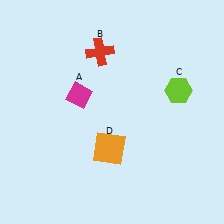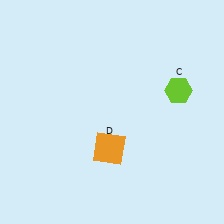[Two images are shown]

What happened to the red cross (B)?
The red cross (B) was removed in Image 2. It was in the top-left area of Image 1.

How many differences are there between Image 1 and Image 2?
There are 2 differences between the two images.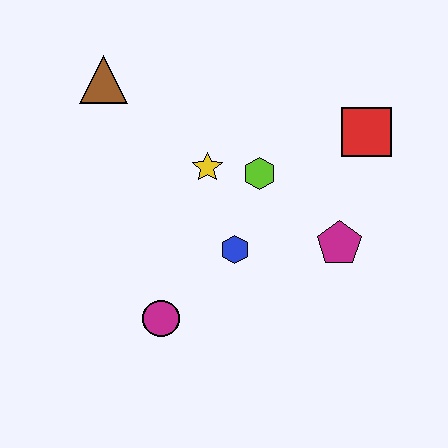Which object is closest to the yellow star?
The lime hexagon is closest to the yellow star.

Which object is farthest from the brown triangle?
The magenta pentagon is farthest from the brown triangle.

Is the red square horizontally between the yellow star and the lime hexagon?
No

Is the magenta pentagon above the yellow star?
No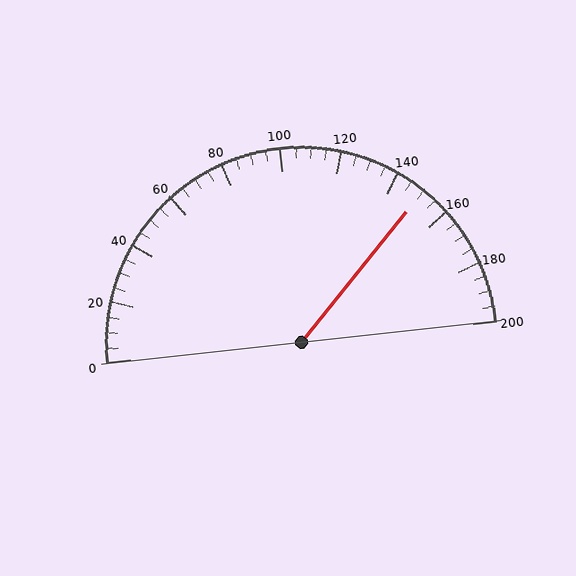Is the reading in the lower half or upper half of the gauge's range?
The reading is in the upper half of the range (0 to 200).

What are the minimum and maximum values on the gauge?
The gauge ranges from 0 to 200.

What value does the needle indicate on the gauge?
The needle indicates approximately 150.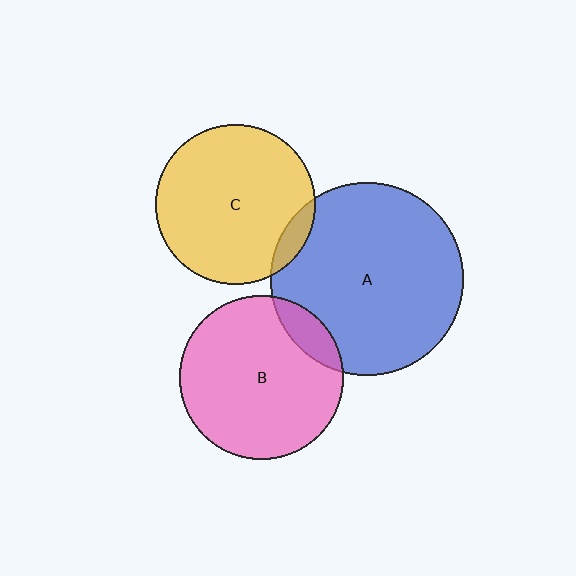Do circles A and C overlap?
Yes.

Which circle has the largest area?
Circle A (blue).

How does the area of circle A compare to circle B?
Approximately 1.4 times.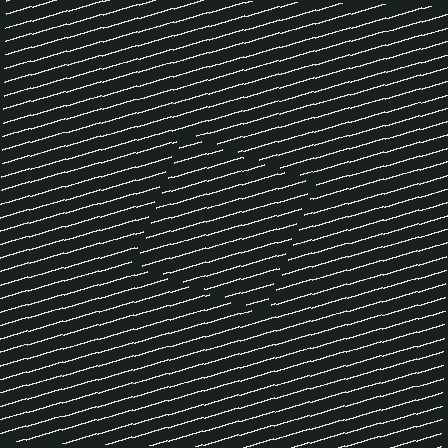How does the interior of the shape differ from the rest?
The interior of the shape contains the same grating, shifted by half a period — the contour is defined by the phase discontinuity where line-ends from the inner and outer gratings abut.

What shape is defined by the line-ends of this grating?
An illusory square. The interior of the shape contains the same grating, shifted by half a period — the contour is defined by the phase discontinuity where line-ends from the inner and outer gratings abut.